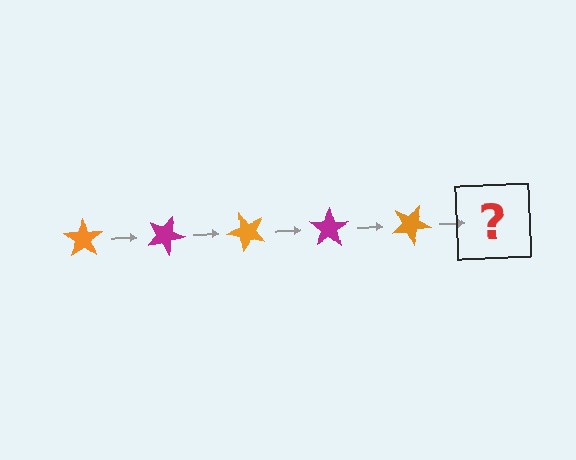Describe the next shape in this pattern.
It should be a magenta star, rotated 125 degrees from the start.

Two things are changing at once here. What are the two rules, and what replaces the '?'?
The two rules are that it rotates 25 degrees each step and the color cycles through orange and magenta. The '?' should be a magenta star, rotated 125 degrees from the start.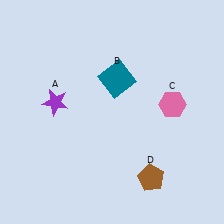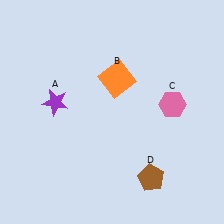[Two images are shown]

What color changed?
The square (B) changed from teal in Image 1 to orange in Image 2.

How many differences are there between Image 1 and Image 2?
There is 1 difference between the two images.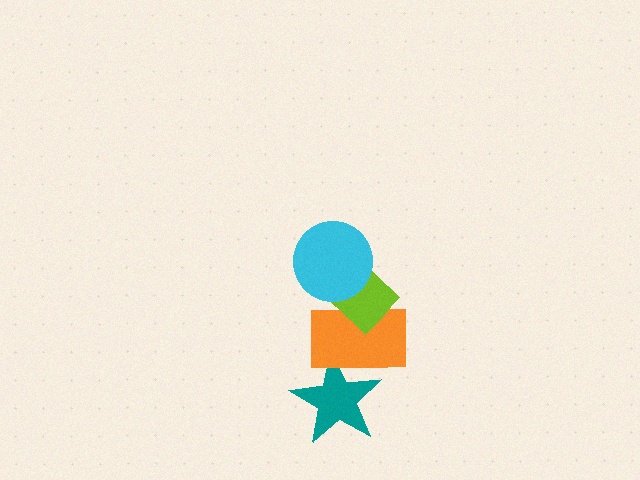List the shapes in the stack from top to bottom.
From top to bottom: the cyan circle, the lime rectangle, the orange rectangle, the teal star.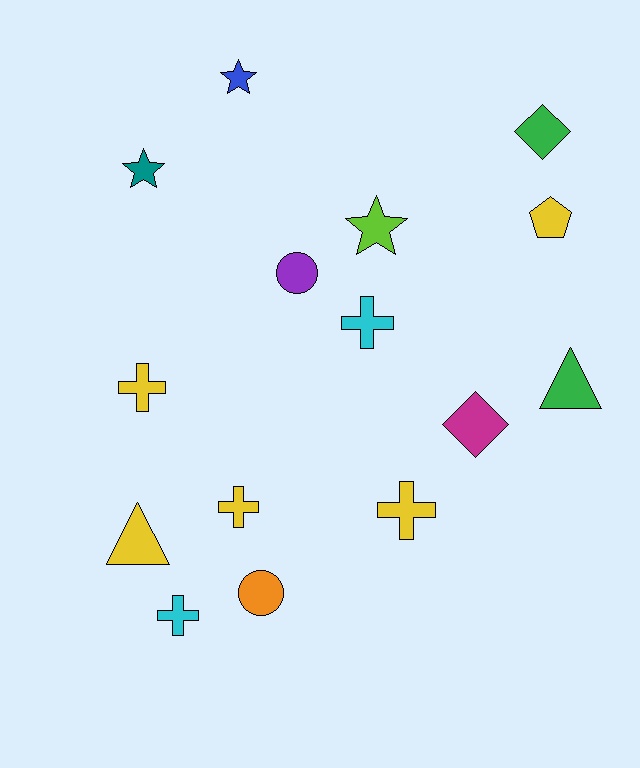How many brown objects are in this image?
There are no brown objects.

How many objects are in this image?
There are 15 objects.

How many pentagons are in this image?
There is 1 pentagon.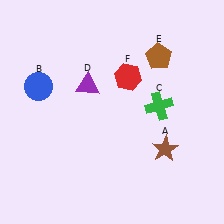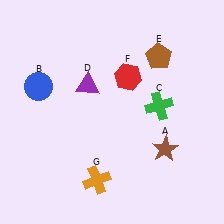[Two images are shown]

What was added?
An orange cross (G) was added in Image 2.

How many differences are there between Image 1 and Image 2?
There is 1 difference between the two images.